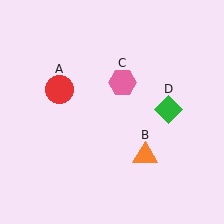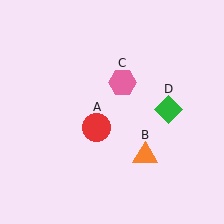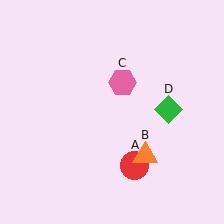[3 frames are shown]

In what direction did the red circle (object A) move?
The red circle (object A) moved down and to the right.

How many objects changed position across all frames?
1 object changed position: red circle (object A).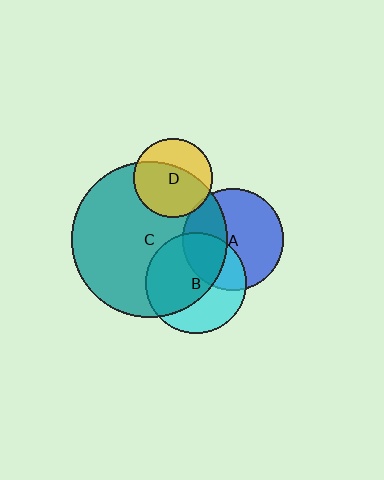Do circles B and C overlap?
Yes.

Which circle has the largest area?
Circle C (teal).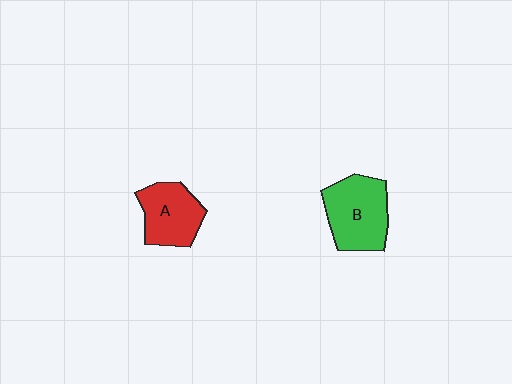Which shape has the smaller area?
Shape A (red).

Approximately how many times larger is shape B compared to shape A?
Approximately 1.2 times.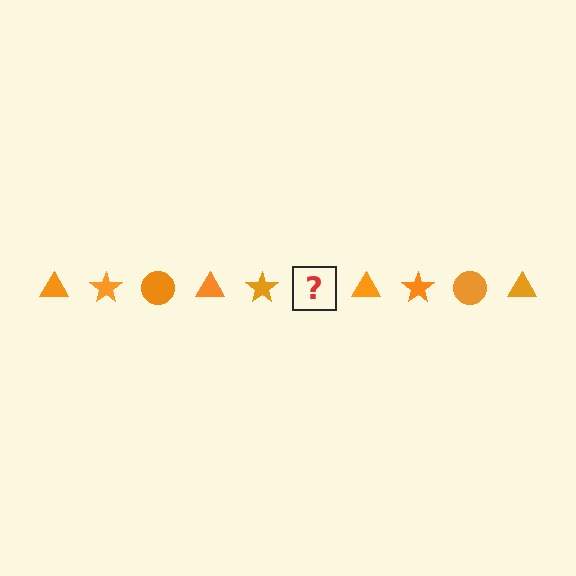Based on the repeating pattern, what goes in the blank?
The blank should be an orange circle.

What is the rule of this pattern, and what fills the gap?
The rule is that the pattern cycles through triangle, star, circle shapes in orange. The gap should be filled with an orange circle.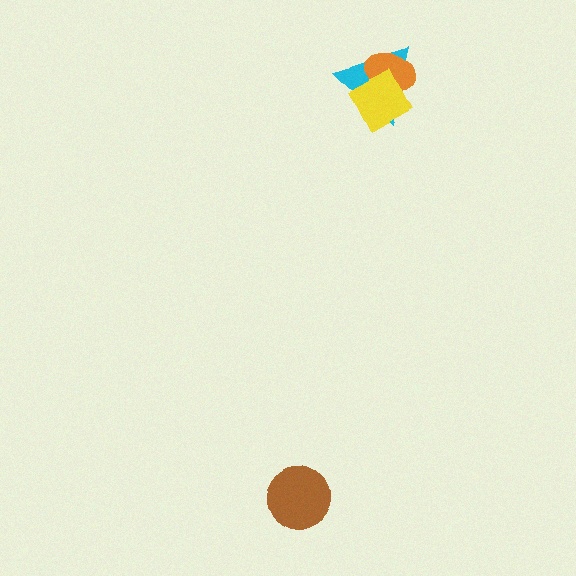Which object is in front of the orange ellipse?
The yellow diamond is in front of the orange ellipse.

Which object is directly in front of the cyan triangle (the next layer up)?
The orange ellipse is directly in front of the cyan triangle.